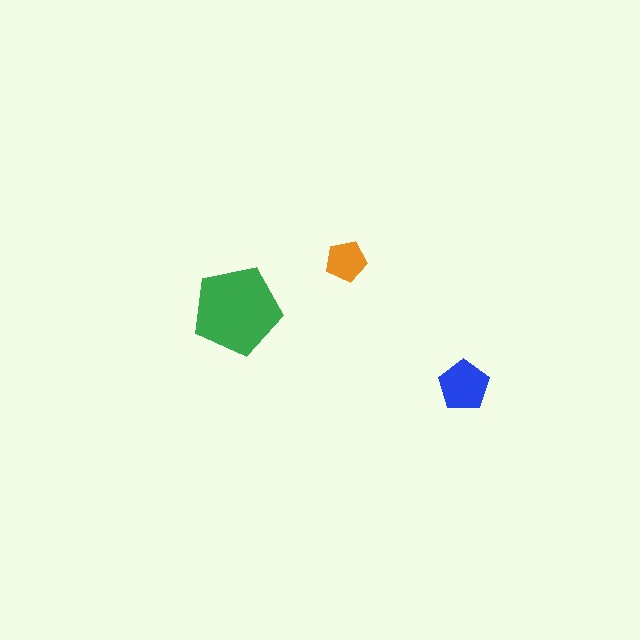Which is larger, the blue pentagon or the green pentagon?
The green one.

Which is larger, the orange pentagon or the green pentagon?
The green one.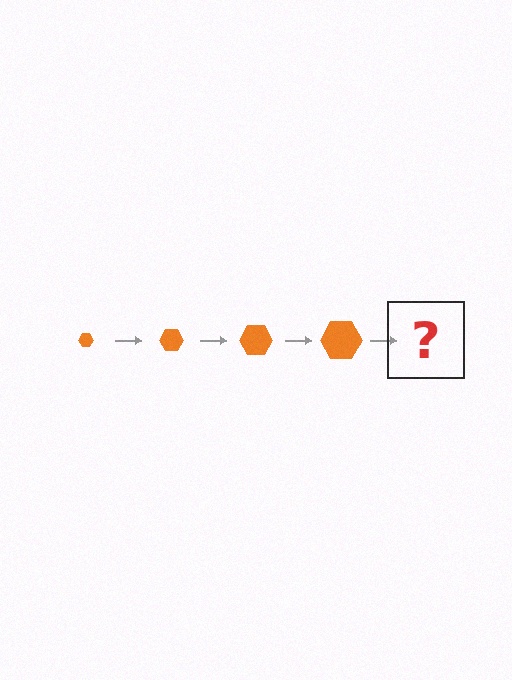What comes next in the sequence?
The next element should be an orange hexagon, larger than the previous one.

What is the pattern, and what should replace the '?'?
The pattern is that the hexagon gets progressively larger each step. The '?' should be an orange hexagon, larger than the previous one.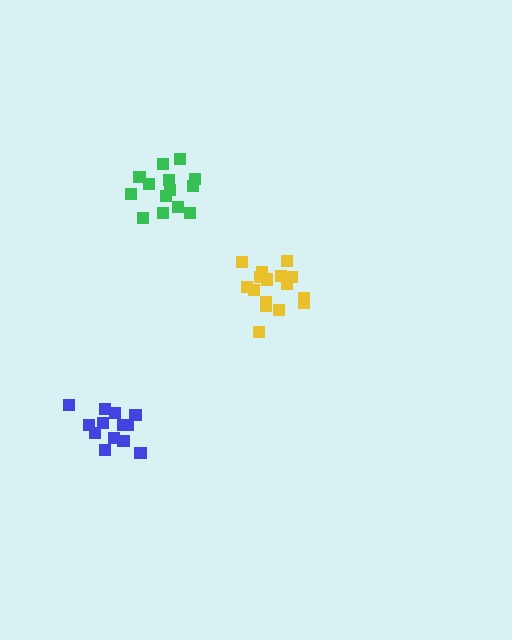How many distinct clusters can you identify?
There are 3 distinct clusters.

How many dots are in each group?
Group 1: 14 dots, Group 2: 16 dots, Group 3: 13 dots (43 total).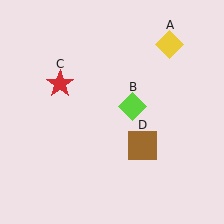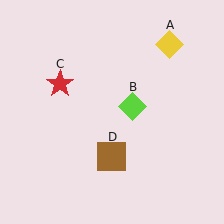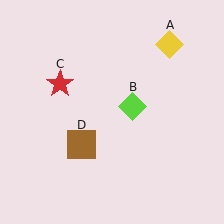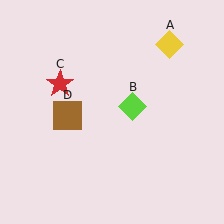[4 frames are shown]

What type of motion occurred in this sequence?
The brown square (object D) rotated clockwise around the center of the scene.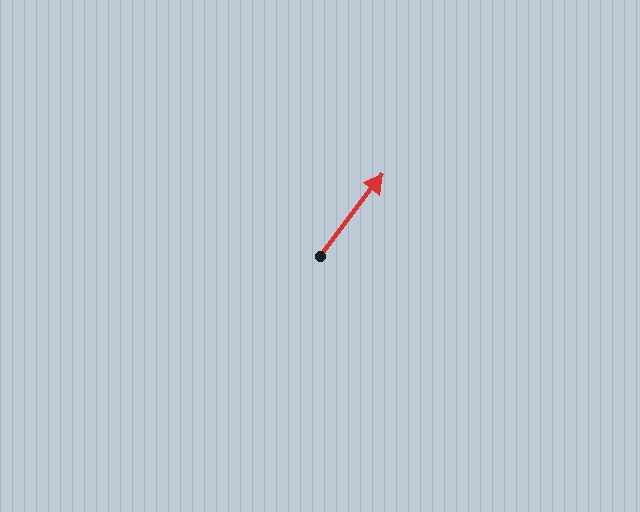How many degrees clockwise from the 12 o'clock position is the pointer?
Approximately 37 degrees.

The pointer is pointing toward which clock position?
Roughly 1 o'clock.